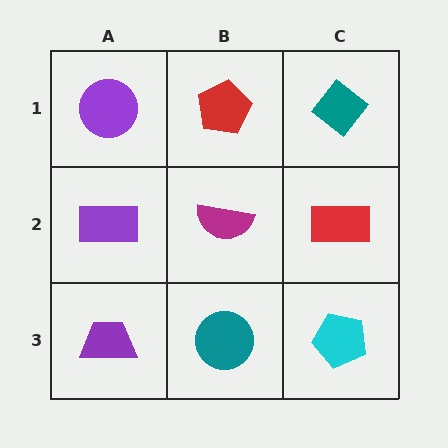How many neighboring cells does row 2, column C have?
3.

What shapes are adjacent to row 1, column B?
A magenta semicircle (row 2, column B), a purple circle (row 1, column A), a teal diamond (row 1, column C).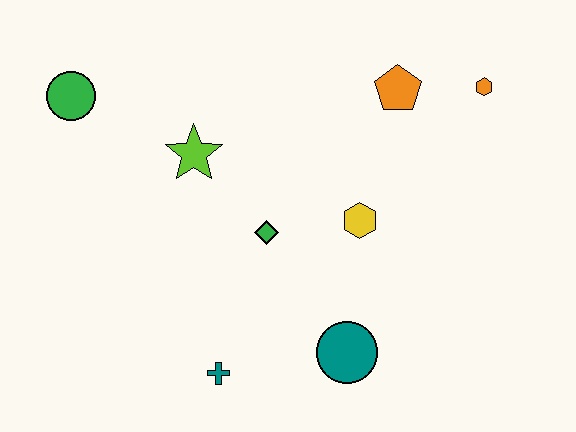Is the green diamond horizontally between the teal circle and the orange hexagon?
No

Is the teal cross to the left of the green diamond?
Yes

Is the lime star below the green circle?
Yes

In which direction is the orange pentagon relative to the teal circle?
The orange pentagon is above the teal circle.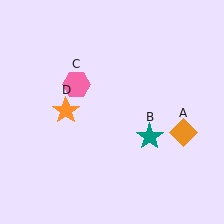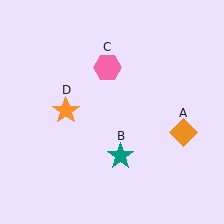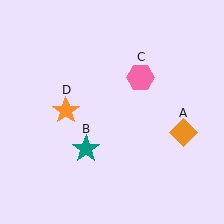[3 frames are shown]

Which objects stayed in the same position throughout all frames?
Orange diamond (object A) and orange star (object D) remained stationary.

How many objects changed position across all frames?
2 objects changed position: teal star (object B), pink hexagon (object C).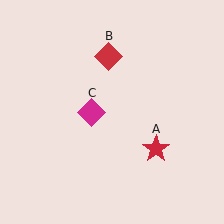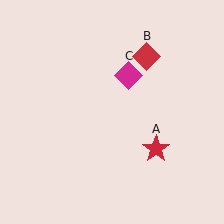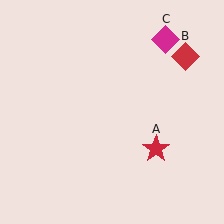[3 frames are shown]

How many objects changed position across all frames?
2 objects changed position: red diamond (object B), magenta diamond (object C).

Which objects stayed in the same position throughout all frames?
Red star (object A) remained stationary.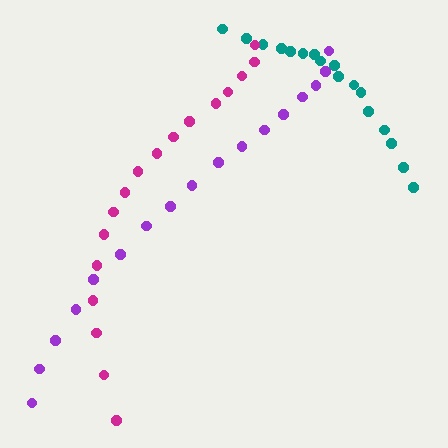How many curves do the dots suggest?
There are 3 distinct paths.